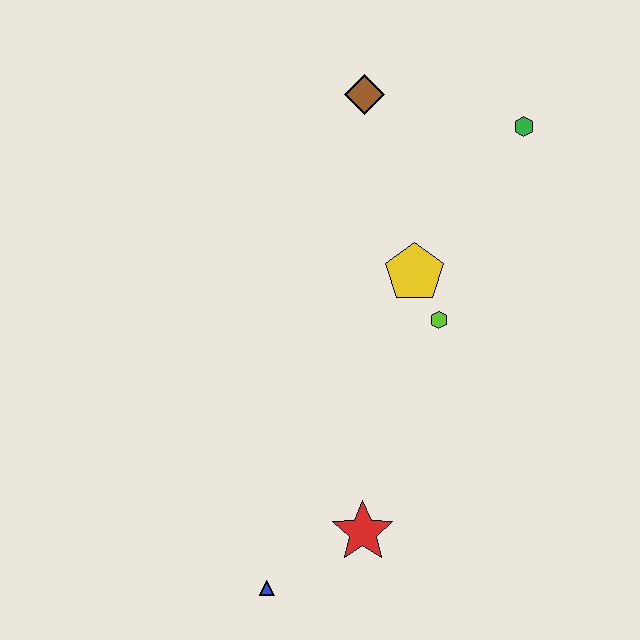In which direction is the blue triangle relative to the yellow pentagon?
The blue triangle is below the yellow pentagon.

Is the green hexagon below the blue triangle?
No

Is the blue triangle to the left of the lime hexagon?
Yes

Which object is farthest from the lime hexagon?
The blue triangle is farthest from the lime hexagon.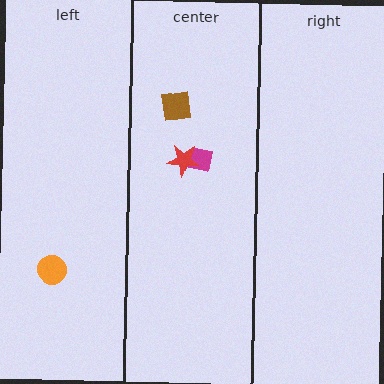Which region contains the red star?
The center region.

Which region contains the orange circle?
The left region.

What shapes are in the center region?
The magenta square, the brown square, the red star.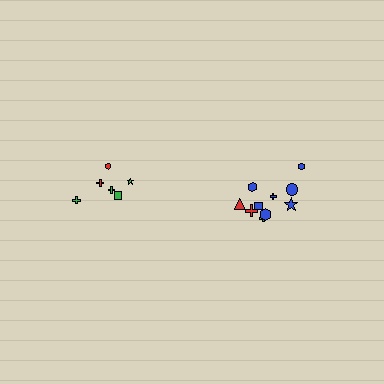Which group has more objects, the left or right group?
The right group.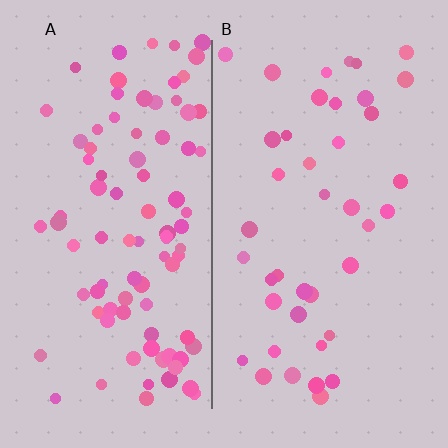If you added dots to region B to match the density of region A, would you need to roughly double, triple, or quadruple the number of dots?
Approximately double.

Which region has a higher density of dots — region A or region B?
A (the left).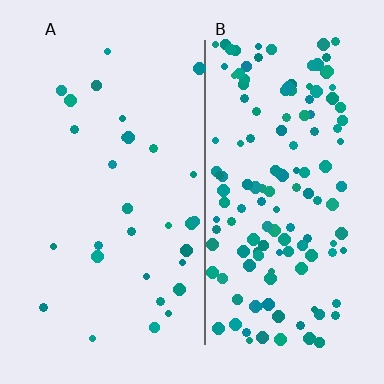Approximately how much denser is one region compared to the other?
Approximately 4.6× — region B over region A.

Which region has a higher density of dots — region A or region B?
B (the right).